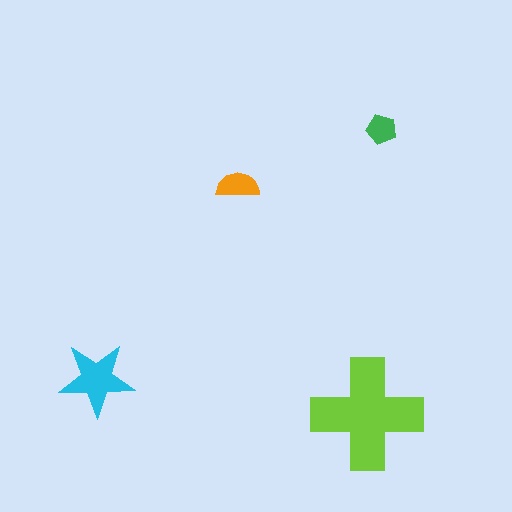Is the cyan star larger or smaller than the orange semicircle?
Larger.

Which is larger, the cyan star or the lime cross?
The lime cross.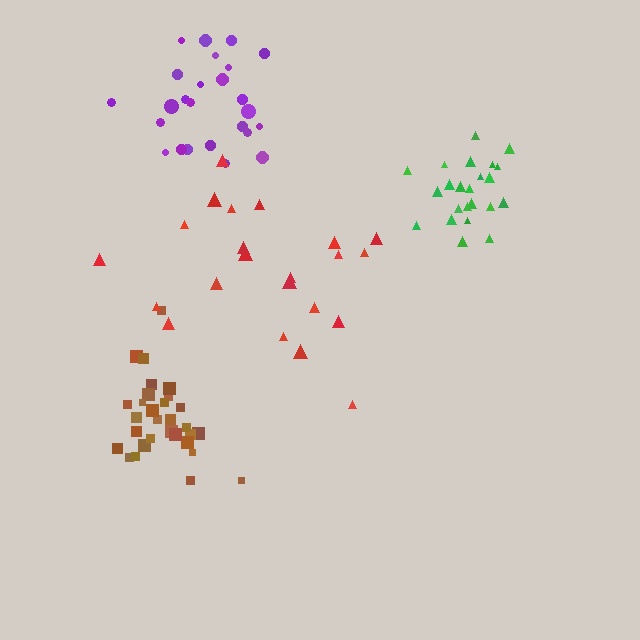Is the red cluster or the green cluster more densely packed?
Green.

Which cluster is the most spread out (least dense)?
Red.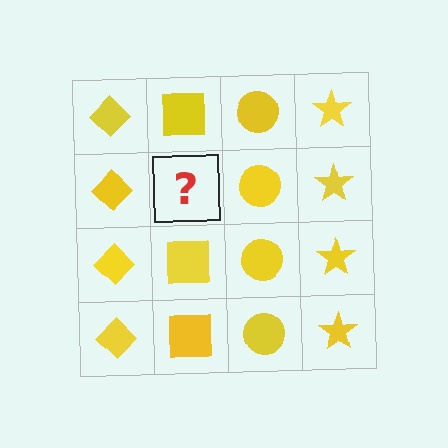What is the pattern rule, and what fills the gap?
The rule is that each column has a consistent shape. The gap should be filled with a yellow square.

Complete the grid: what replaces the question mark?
The question mark should be replaced with a yellow square.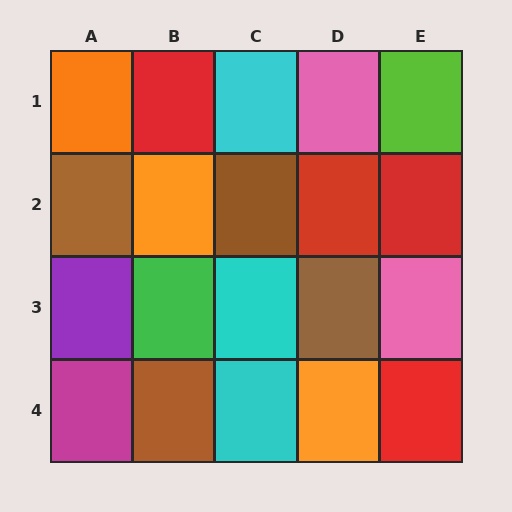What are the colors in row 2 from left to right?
Brown, orange, brown, red, red.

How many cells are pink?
2 cells are pink.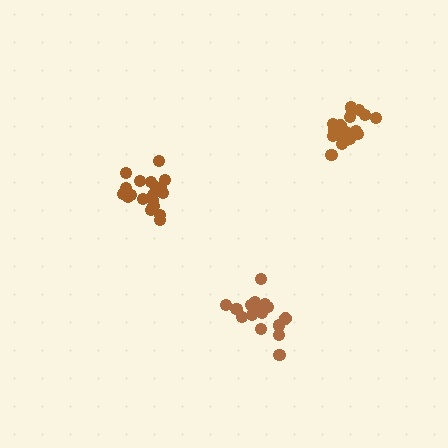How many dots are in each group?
Group 1: 17 dots, Group 2: 17 dots, Group 3: 19 dots (53 total).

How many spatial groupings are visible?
There are 3 spatial groupings.